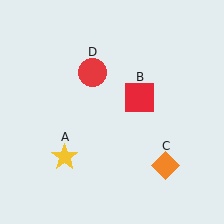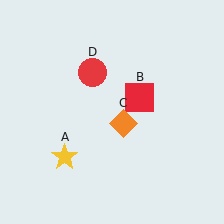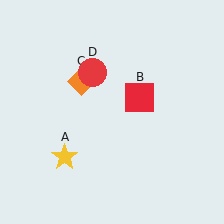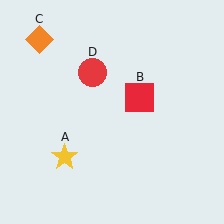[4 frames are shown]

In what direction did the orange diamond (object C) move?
The orange diamond (object C) moved up and to the left.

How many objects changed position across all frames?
1 object changed position: orange diamond (object C).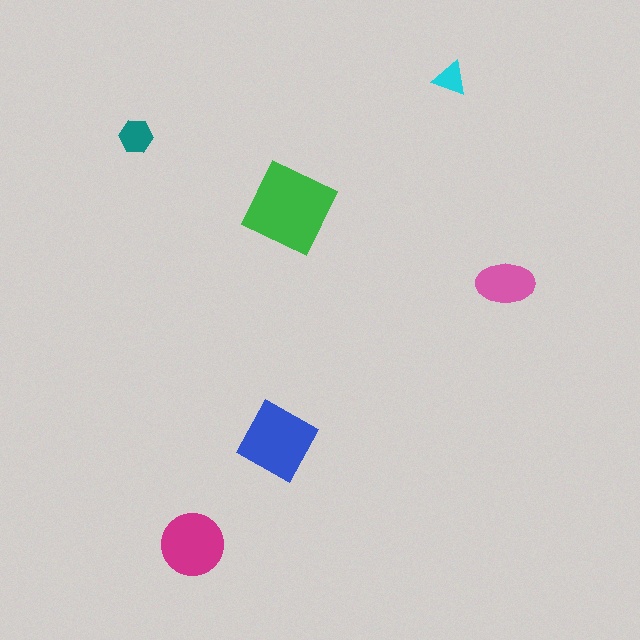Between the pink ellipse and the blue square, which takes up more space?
The blue square.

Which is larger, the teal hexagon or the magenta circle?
The magenta circle.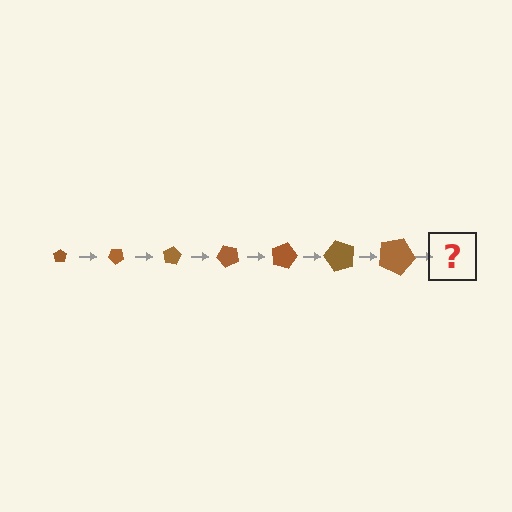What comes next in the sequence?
The next element should be a pentagon, larger than the previous one and rotated 280 degrees from the start.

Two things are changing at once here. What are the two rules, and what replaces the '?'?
The two rules are that the pentagon grows larger each step and it rotates 40 degrees each step. The '?' should be a pentagon, larger than the previous one and rotated 280 degrees from the start.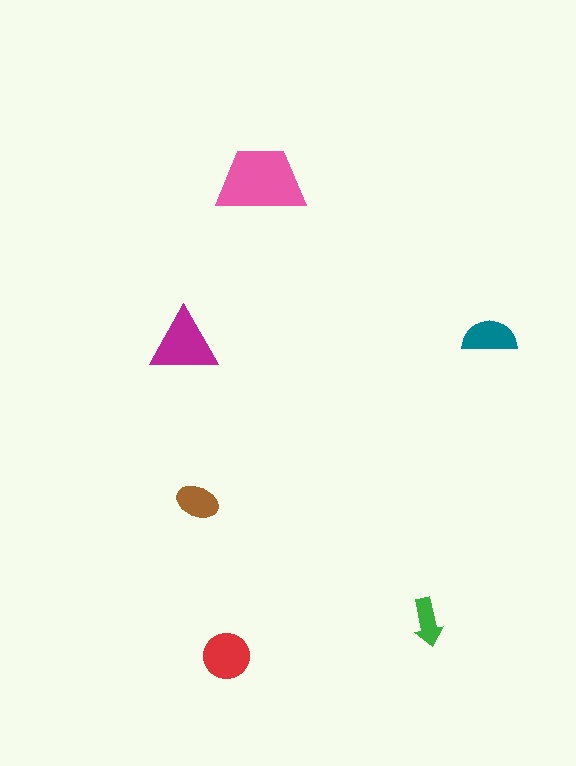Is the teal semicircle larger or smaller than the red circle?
Smaller.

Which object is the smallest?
The green arrow.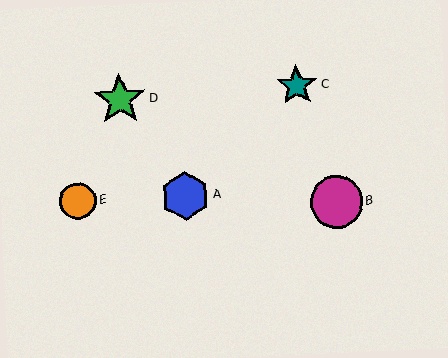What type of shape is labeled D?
Shape D is a green star.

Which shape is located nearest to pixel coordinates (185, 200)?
The blue hexagon (labeled A) at (186, 196) is nearest to that location.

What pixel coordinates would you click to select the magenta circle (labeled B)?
Click at (337, 202) to select the magenta circle B.